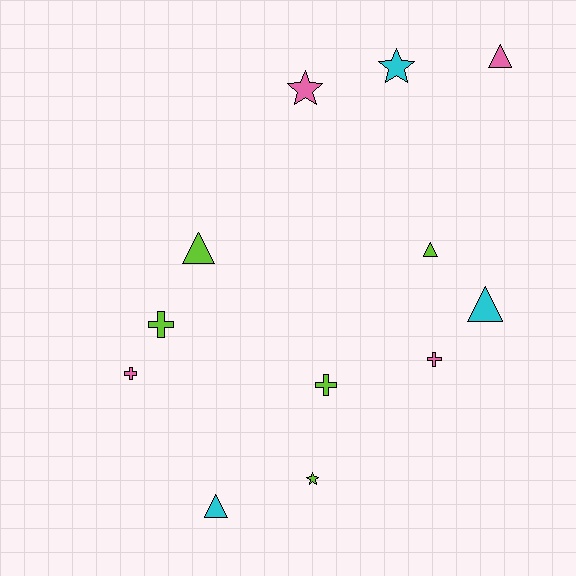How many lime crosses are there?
There are 2 lime crosses.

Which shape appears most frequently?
Triangle, with 5 objects.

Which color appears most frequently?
Lime, with 5 objects.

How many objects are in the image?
There are 12 objects.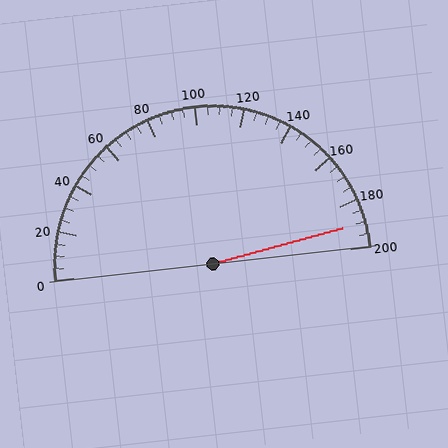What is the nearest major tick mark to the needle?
The nearest major tick mark is 200.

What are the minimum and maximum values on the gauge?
The gauge ranges from 0 to 200.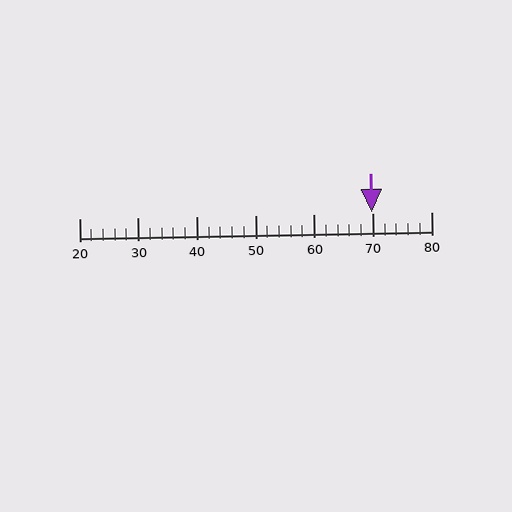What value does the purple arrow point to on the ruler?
The purple arrow points to approximately 70.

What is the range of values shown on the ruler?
The ruler shows values from 20 to 80.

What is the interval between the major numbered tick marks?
The major tick marks are spaced 10 units apart.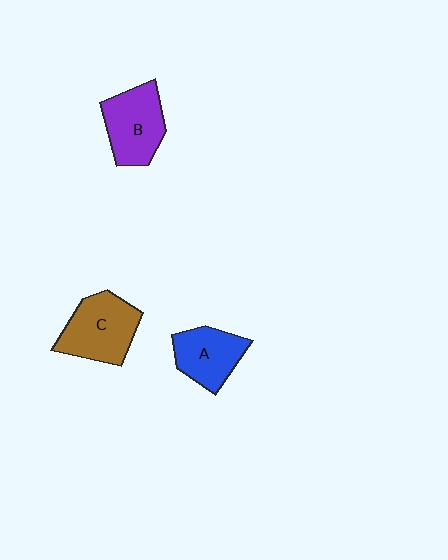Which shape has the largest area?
Shape C (brown).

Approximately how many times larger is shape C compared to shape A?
Approximately 1.2 times.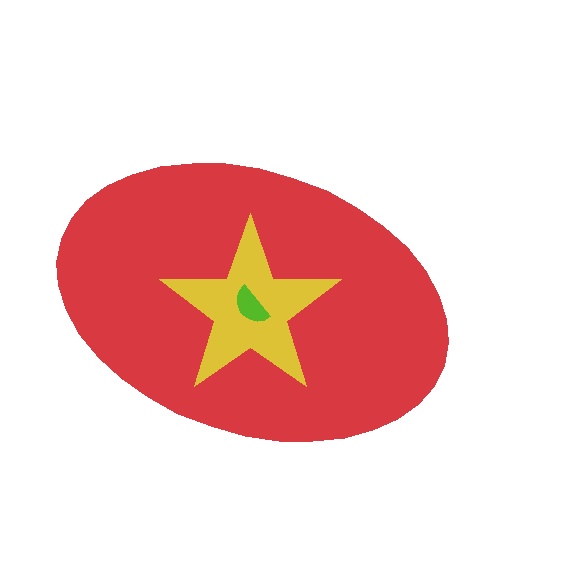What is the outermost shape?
The red ellipse.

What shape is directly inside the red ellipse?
The yellow star.